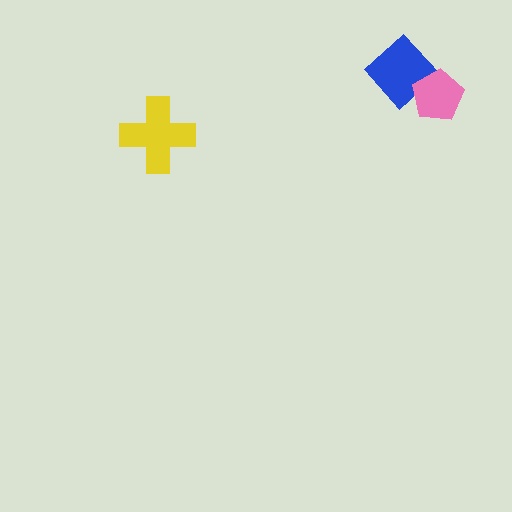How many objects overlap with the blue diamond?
1 object overlaps with the blue diamond.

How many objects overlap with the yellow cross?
0 objects overlap with the yellow cross.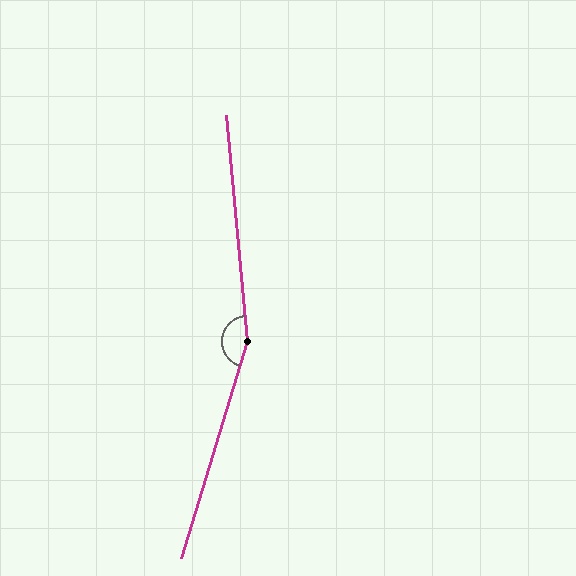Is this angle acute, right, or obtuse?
It is obtuse.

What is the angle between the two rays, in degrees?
Approximately 158 degrees.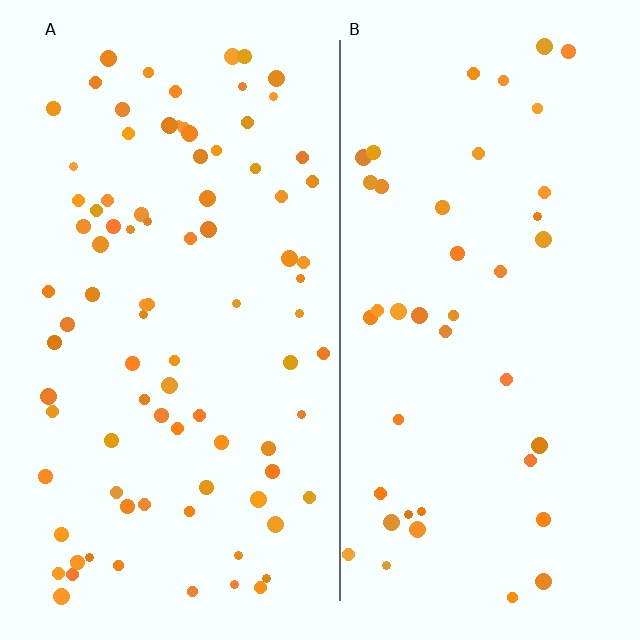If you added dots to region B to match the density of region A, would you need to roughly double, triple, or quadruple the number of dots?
Approximately double.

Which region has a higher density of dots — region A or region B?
A (the left).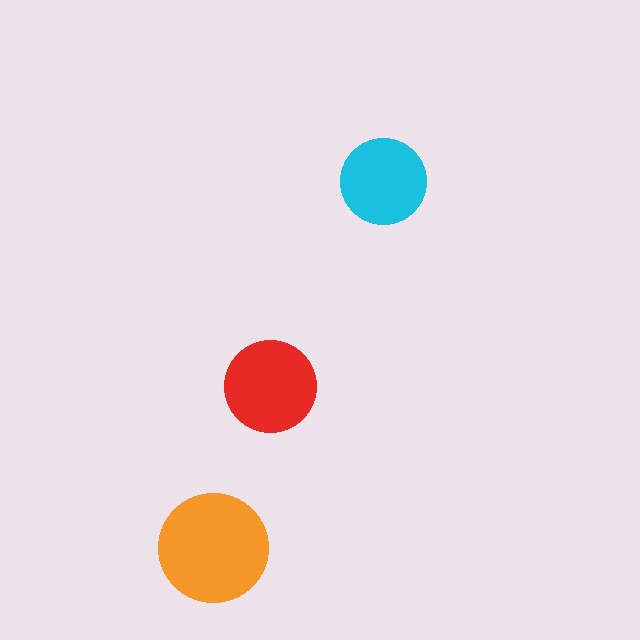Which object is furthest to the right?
The cyan circle is rightmost.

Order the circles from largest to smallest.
the orange one, the red one, the cyan one.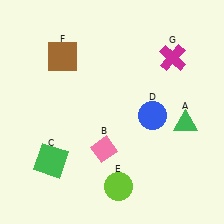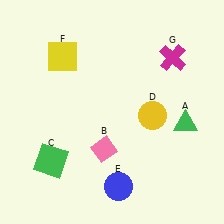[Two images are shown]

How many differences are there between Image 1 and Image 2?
There are 3 differences between the two images.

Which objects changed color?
D changed from blue to yellow. E changed from lime to blue. F changed from brown to yellow.